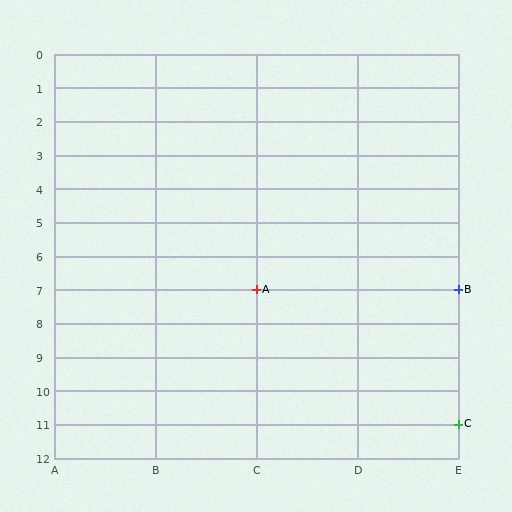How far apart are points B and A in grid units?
Points B and A are 2 columns apart.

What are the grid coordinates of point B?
Point B is at grid coordinates (E, 7).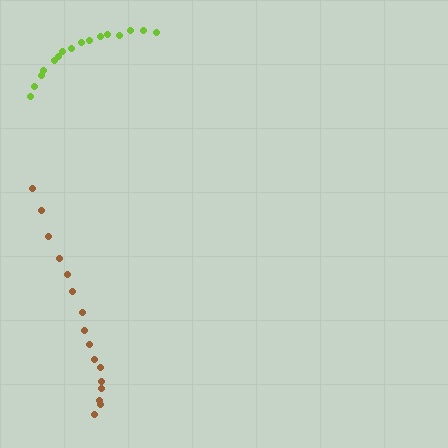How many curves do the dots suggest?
There are 2 distinct paths.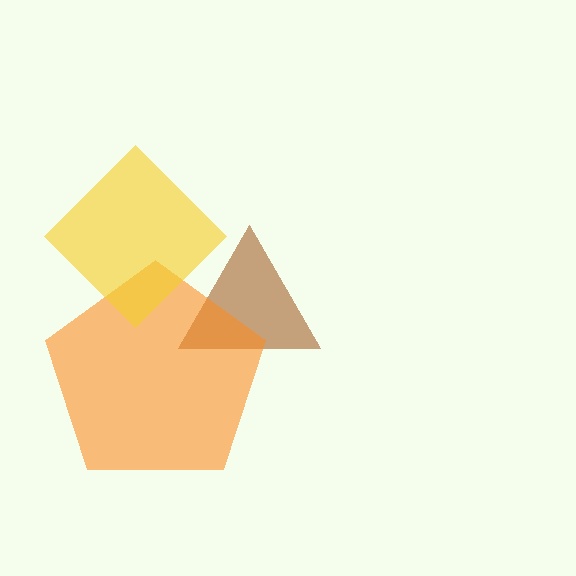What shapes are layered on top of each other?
The layered shapes are: a brown triangle, an orange pentagon, a yellow diamond.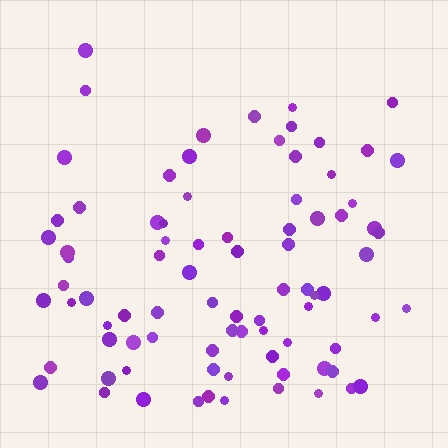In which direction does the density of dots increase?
From top to bottom, with the bottom side densest.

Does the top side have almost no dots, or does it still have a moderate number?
Still a moderate number, just noticeably fewer than the bottom.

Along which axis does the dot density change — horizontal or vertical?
Vertical.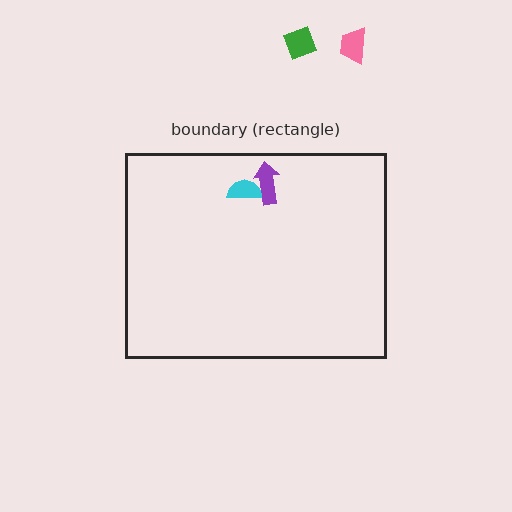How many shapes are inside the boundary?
2 inside, 2 outside.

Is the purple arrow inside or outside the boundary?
Inside.